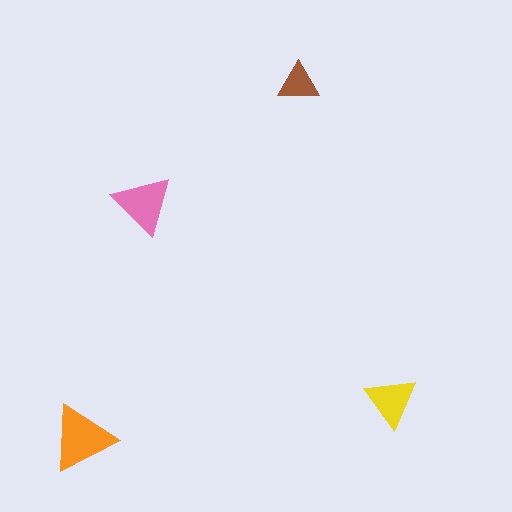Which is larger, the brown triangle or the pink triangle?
The pink one.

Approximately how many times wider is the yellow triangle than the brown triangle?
About 1.5 times wider.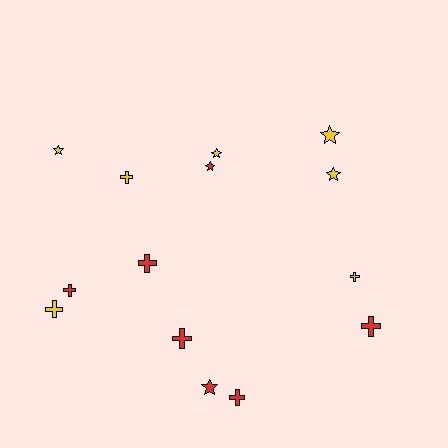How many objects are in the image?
There are 14 objects.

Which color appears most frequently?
Red, with 7 objects.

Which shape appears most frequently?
Cross, with 8 objects.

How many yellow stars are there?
There are 4 yellow stars.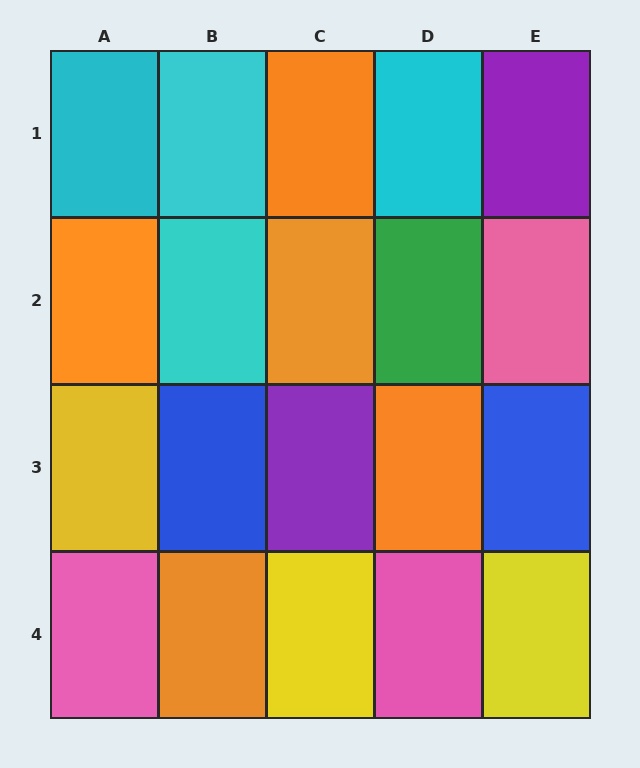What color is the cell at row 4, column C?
Yellow.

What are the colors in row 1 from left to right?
Cyan, cyan, orange, cyan, purple.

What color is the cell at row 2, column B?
Cyan.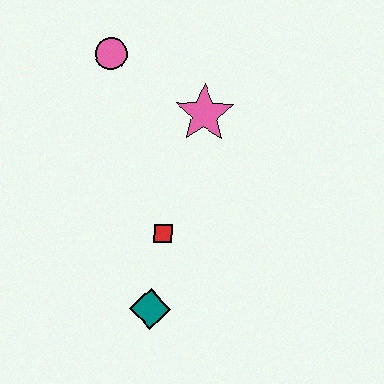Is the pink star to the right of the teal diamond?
Yes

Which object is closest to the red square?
The teal diamond is closest to the red square.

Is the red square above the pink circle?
No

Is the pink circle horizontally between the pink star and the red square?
No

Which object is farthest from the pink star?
The teal diamond is farthest from the pink star.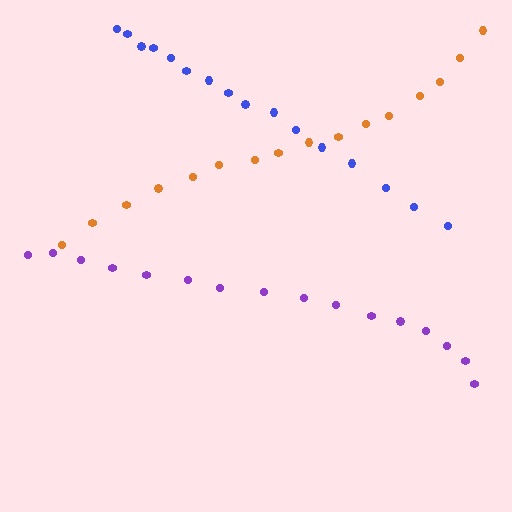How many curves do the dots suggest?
There are 3 distinct paths.